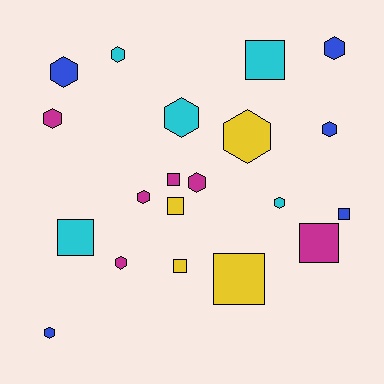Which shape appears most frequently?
Hexagon, with 12 objects.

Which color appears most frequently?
Magenta, with 6 objects.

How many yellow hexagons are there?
There is 1 yellow hexagon.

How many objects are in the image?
There are 20 objects.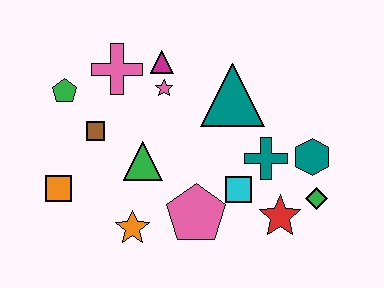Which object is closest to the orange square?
The brown square is closest to the orange square.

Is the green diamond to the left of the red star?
No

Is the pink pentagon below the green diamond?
Yes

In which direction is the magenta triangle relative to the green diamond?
The magenta triangle is to the left of the green diamond.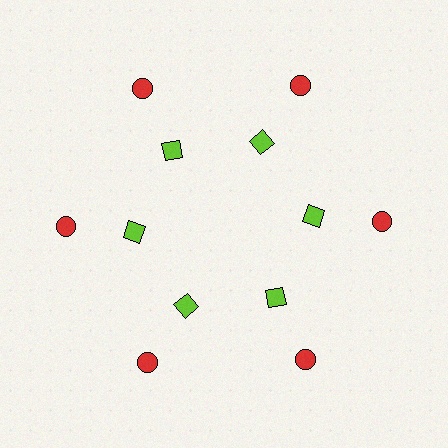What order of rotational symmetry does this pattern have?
This pattern has 6-fold rotational symmetry.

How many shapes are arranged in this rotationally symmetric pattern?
There are 12 shapes, arranged in 6 groups of 2.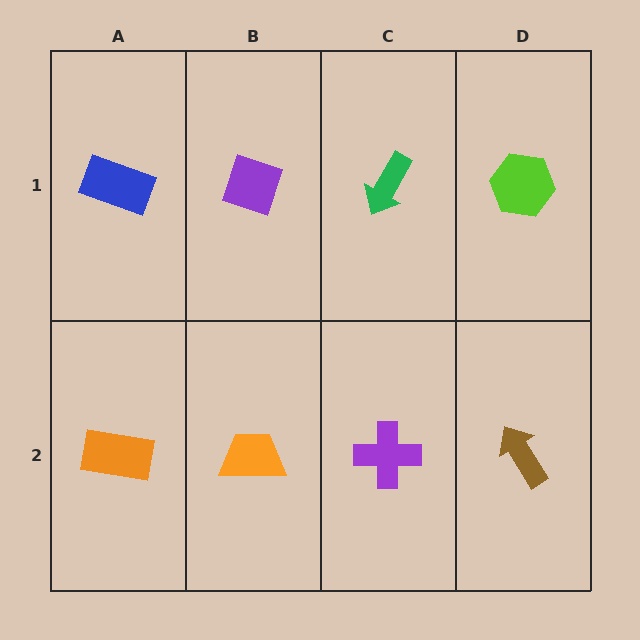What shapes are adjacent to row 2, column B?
A purple diamond (row 1, column B), an orange rectangle (row 2, column A), a purple cross (row 2, column C).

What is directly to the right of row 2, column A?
An orange trapezoid.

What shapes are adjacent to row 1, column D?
A brown arrow (row 2, column D), a green arrow (row 1, column C).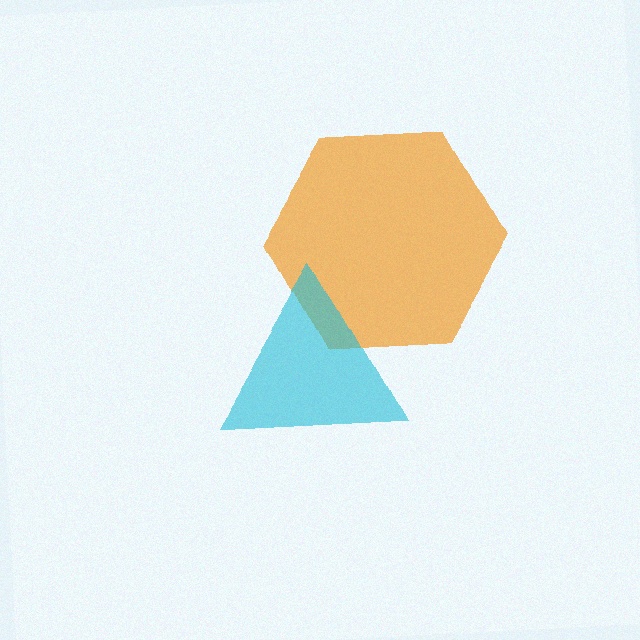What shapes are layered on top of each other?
The layered shapes are: an orange hexagon, a cyan triangle.